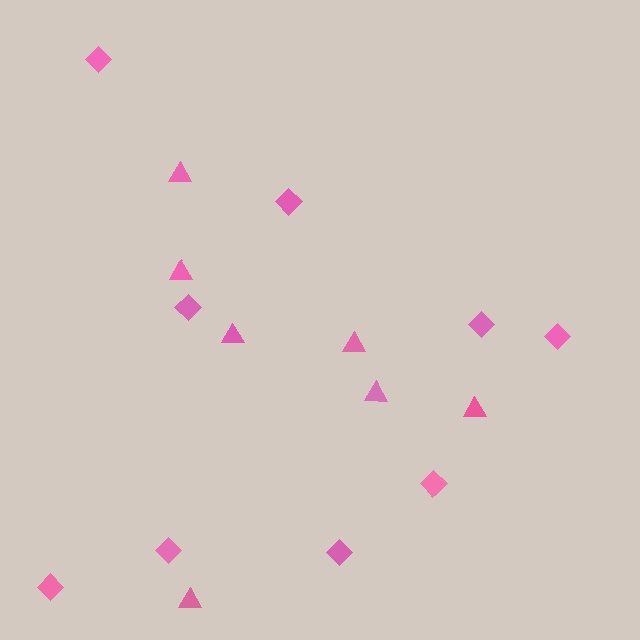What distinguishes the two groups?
There are 2 groups: one group of triangles (7) and one group of diamonds (9).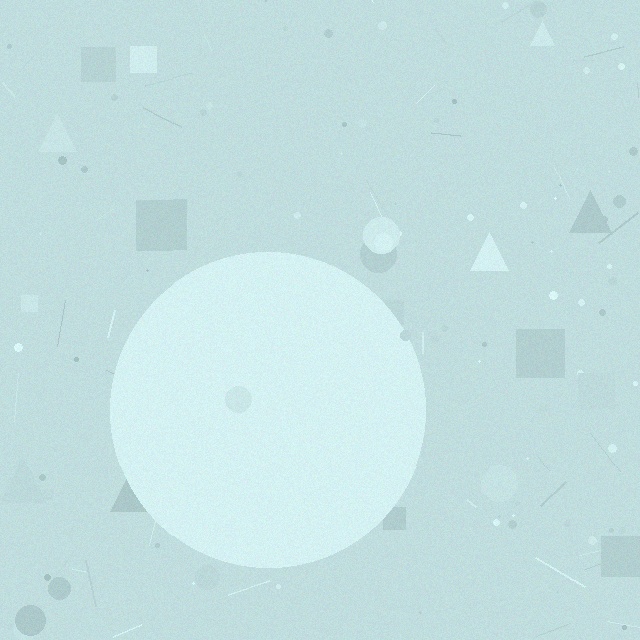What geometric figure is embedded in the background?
A circle is embedded in the background.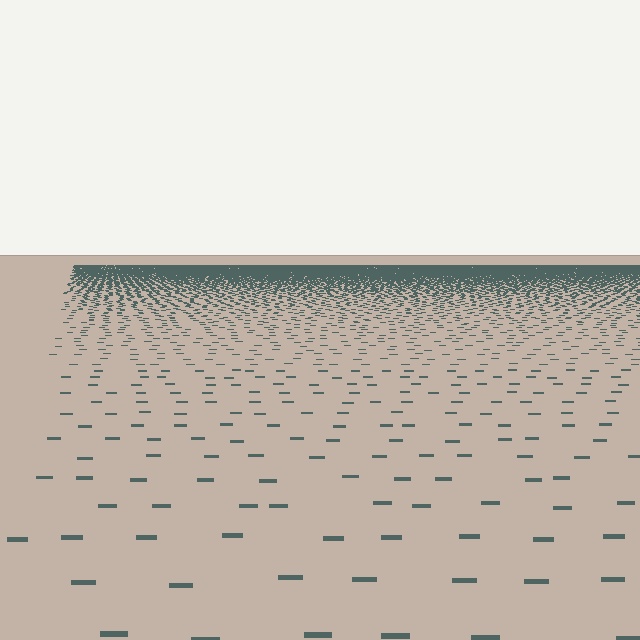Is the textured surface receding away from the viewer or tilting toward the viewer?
The surface is receding away from the viewer. Texture elements get smaller and denser toward the top.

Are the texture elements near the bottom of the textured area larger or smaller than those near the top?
Larger. Near the bottom, elements are closer to the viewer and appear at a bigger on-screen size.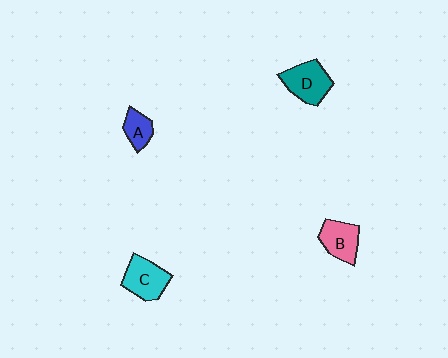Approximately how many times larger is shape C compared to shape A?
Approximately 1.7 times.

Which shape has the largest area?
Shape D (teal).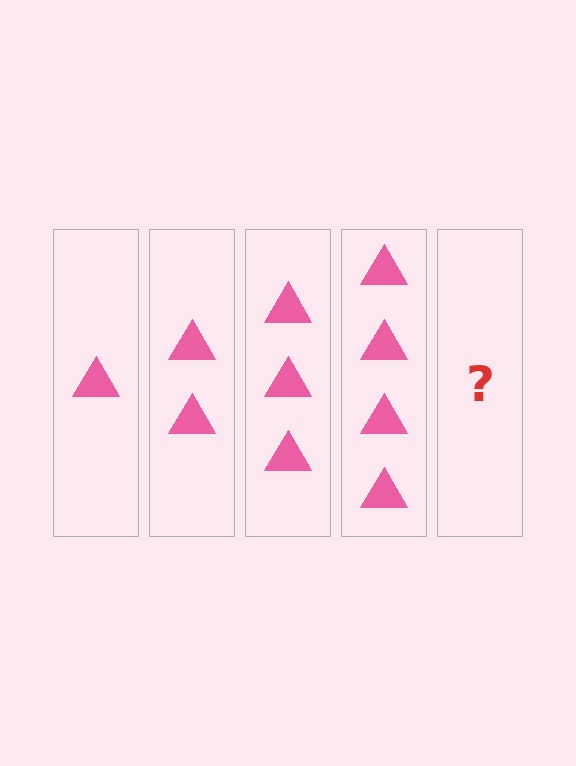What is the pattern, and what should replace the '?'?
The pattern is that each step adds one more triangle. The '?' should be 5 triangles.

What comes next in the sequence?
The next element should be 5 triangles.